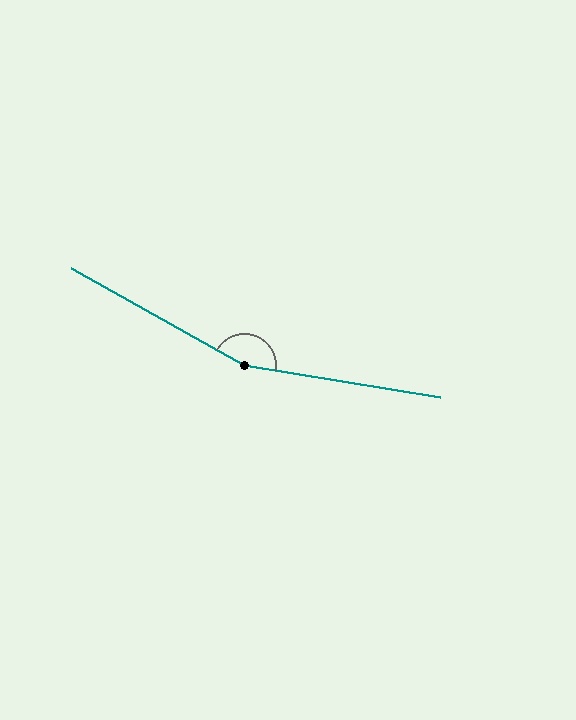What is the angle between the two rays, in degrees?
Approximately 160 degrees.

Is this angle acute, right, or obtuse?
It is obtuse.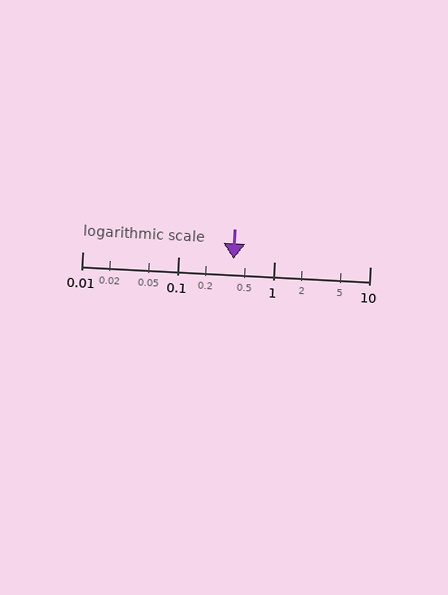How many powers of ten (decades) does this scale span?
The scale spans 3 decades, from 0.01 to 10.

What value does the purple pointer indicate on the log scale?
The pointer indicates approximately 0.38.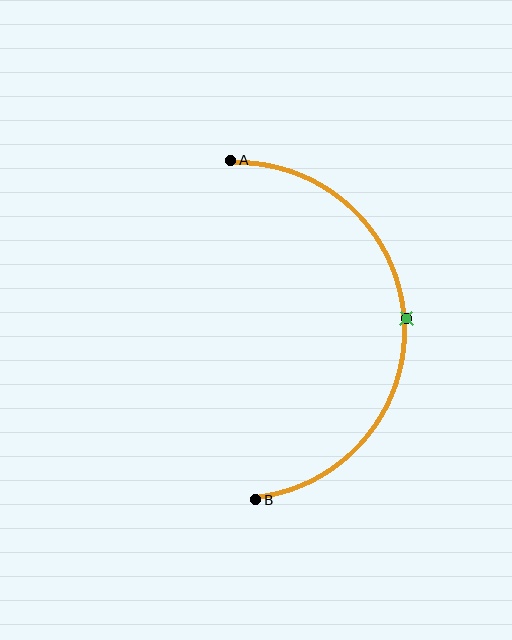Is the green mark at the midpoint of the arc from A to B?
Yes. The green mark lies on the arc at equal arc-length from both A and B — it is the arc midpoint.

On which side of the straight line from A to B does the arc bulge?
The arc bulges to the right of the straight line connecting A and B.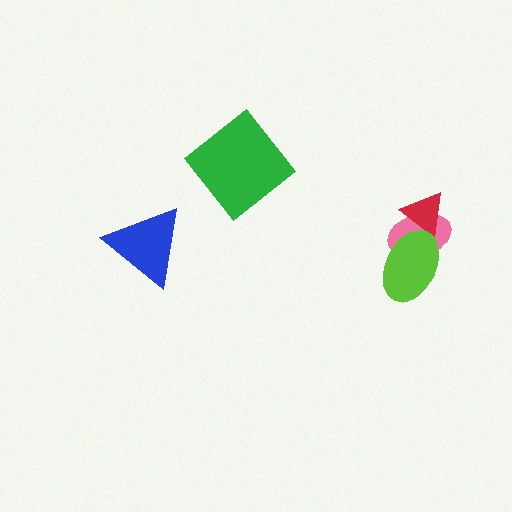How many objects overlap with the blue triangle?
0 objects overlap with the blue triangle.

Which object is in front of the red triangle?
The lime ellipse is in front of the red triangle.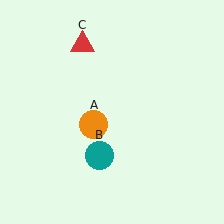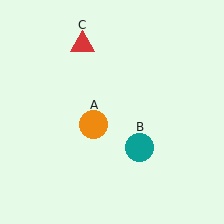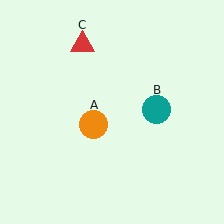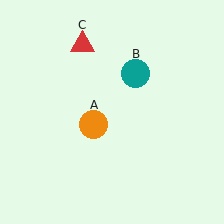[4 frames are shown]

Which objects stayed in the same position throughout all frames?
Orange circle (object A) and red triangle (object C) remained stationary.